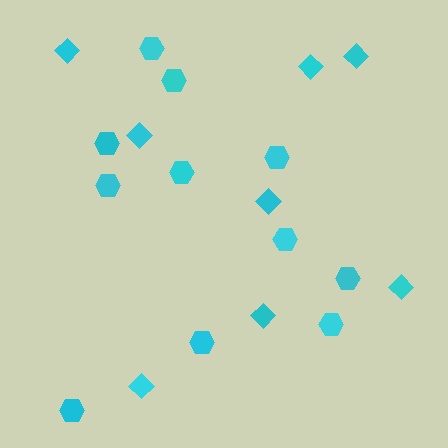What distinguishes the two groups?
There are 2 groups: one group of diamonds (8) and one group of hexagons (11).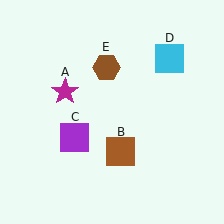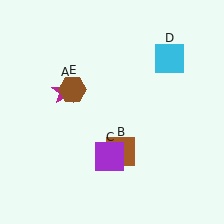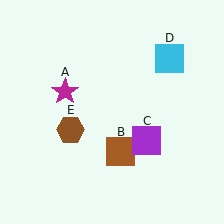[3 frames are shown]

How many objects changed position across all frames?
2 objects changed position: purple square (object C), brown hexagon (object E).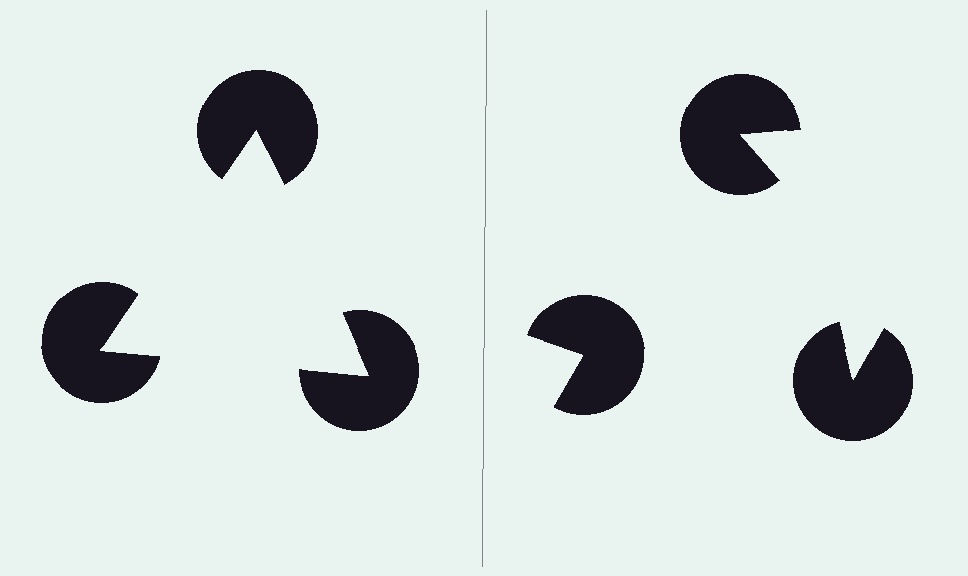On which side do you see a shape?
An illusory triangle appears on the left side. On the right side the wedge cuts are rotated, so no coherent shape forms.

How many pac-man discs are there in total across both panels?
6 — 3 on each side.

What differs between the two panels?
The pac-man discs are positioned identically on both sides; only the wedge orientations differ. On the left they align to a triangle; on the right they are misaligned.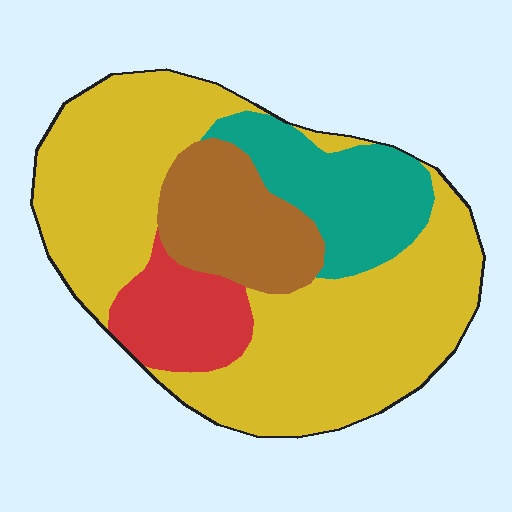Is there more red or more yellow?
Yellow.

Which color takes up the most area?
Yellow, at roughly 60%.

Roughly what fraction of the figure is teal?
Teal takes up less than a sixth of the figure.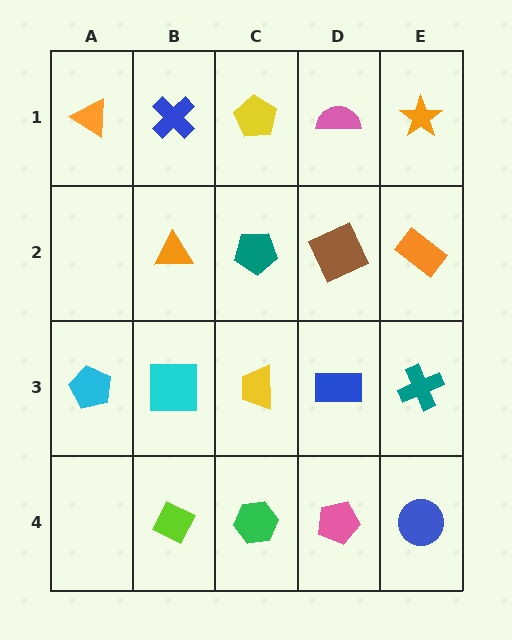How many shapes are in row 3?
5 shapes.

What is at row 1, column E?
An orange star.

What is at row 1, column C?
A yellow pentagon.